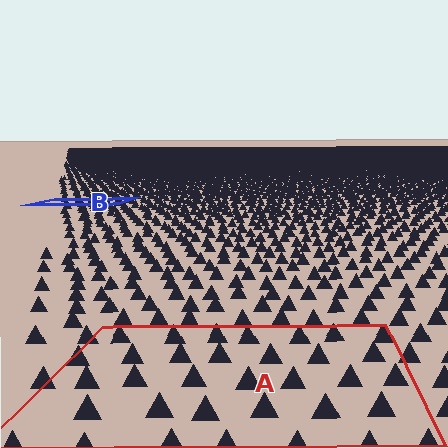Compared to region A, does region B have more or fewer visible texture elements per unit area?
Region B has more texture elements per unit area — they are packed more densely because it is farther away.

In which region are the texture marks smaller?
The texture marks are smaller in region B, because it is farther away.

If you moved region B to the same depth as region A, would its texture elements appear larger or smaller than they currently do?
They would appear larger. At a closer depth, the same texture elements are projected at a bigger on-screen size.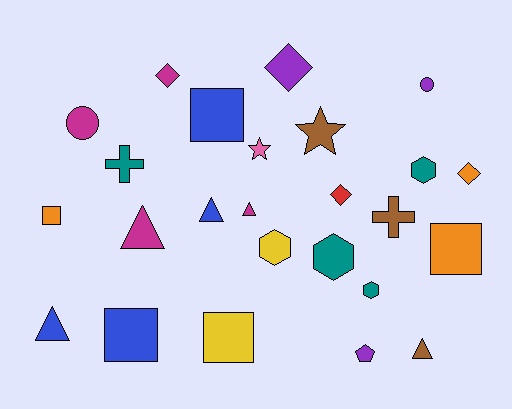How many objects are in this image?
There are 25 objects.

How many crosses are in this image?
There are 2 crosses.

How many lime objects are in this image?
There are no lime objects.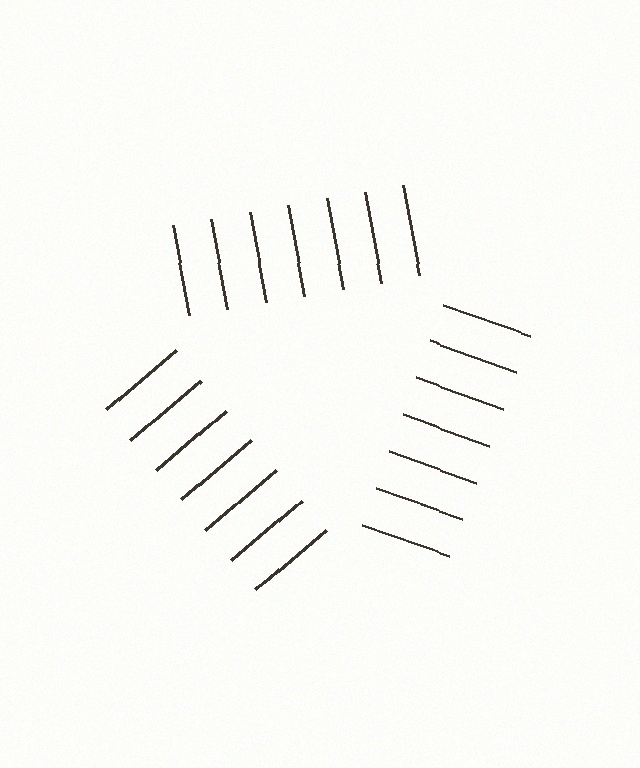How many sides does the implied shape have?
3 sides — the line-ends trace a triangle.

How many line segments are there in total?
21 — 7 along each of the 3 edges.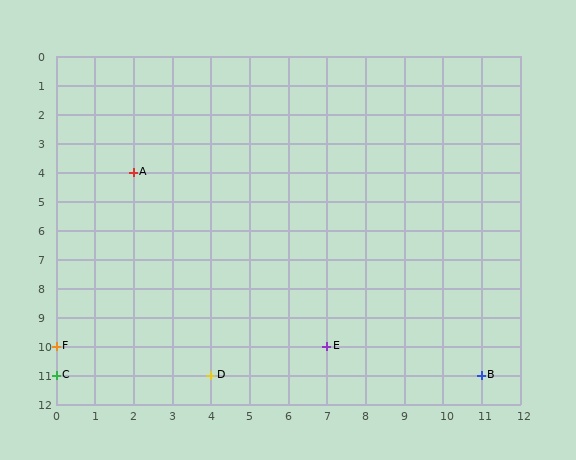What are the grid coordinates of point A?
Point A is at grid coordinates (2, 4).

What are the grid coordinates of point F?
Point F is at grid coordinates (0, 10).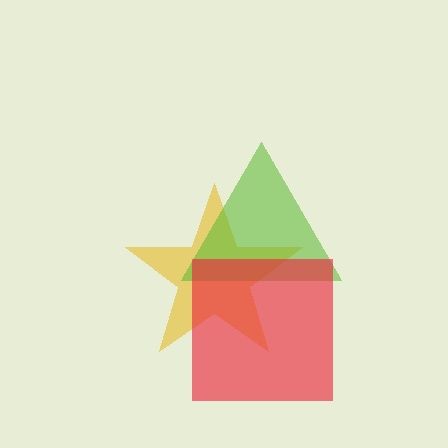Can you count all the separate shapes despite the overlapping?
Yes, there are 3 separate shapes.